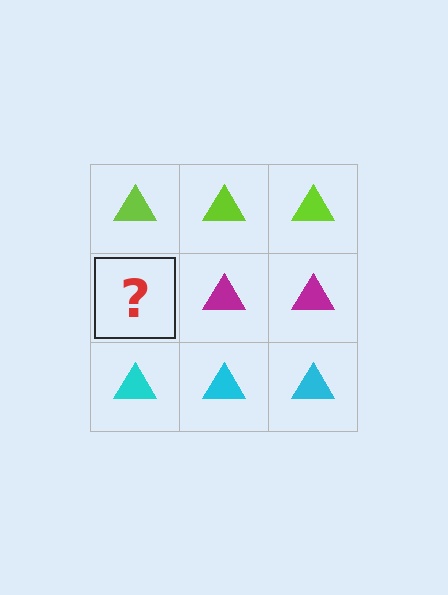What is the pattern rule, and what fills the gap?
The rule is that each row has a consistent color. The gap should be filled with a magenta triangle.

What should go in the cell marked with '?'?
The missing cell should contain a magenta triangle.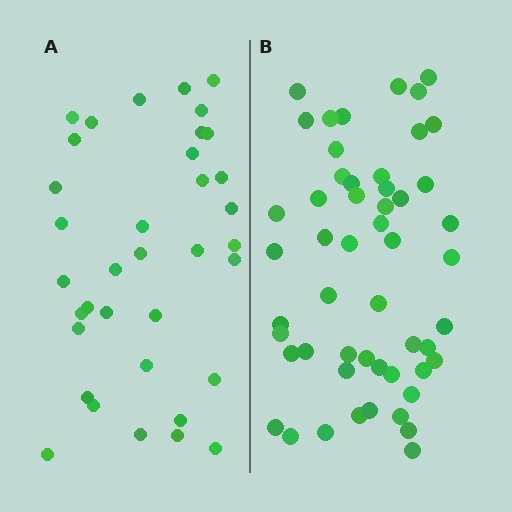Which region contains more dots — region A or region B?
Region B (the right region) has more dots.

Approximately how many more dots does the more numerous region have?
Region B has approximately 15 more dots than region A.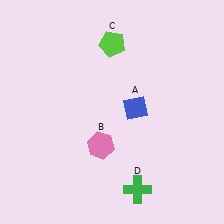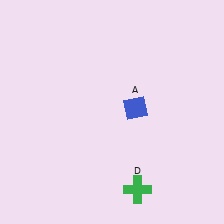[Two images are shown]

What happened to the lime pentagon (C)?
The lime pentagon (C) was removed in Image 2. It was in the top-right area of Image 1.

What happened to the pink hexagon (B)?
The pink hexagon (B) was removed in Image 2. It was in the bottom-left area of Image 1.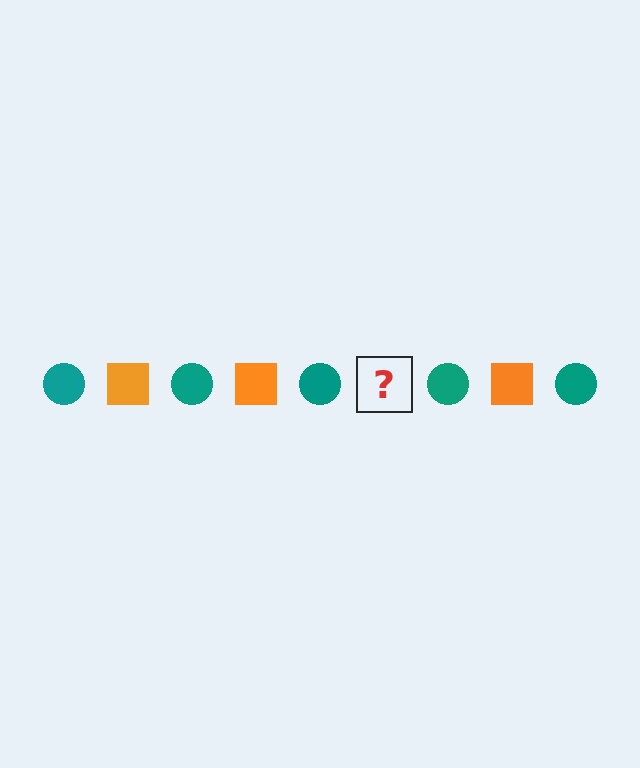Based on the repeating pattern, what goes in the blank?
The blank should be an orange square.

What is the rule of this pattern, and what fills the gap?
The rule is that the pattern alternates between teal circle and orange square. The gap should be filled with an orange square.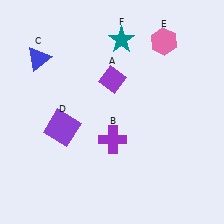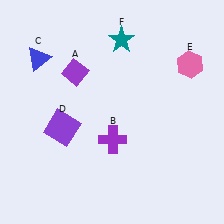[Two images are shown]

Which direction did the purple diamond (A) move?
The purple diamond (A) moved left.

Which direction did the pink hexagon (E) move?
The pink hexagon (E) moved right.